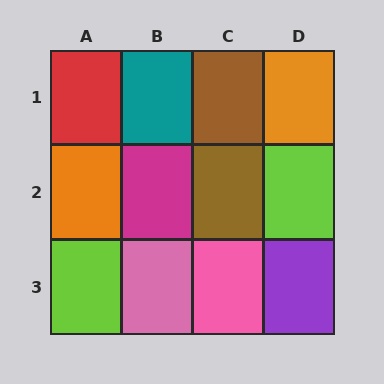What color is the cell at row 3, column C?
Pink.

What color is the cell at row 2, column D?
Lime.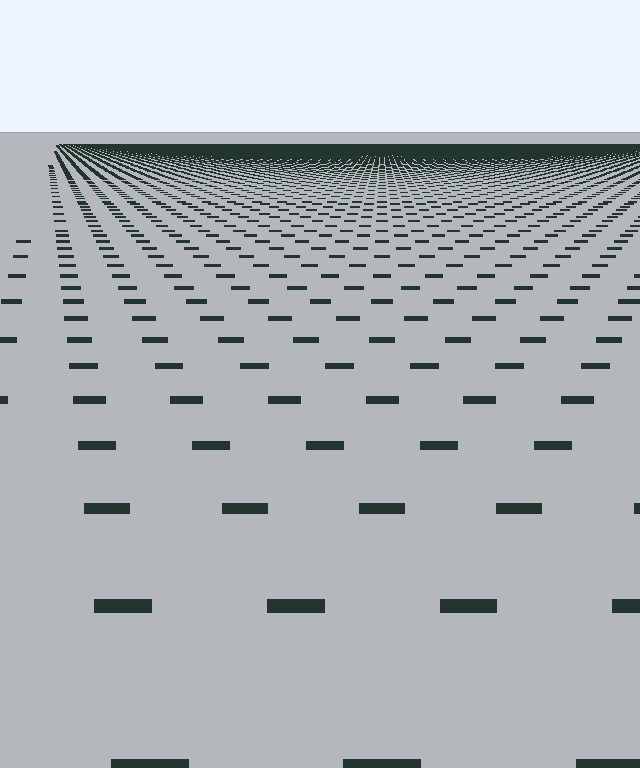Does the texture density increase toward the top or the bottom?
Density increases toward the top.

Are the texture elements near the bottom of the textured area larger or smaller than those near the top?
Larger. Near the bottom, elements are closer to the viewer and appear at a bigger on-screen size.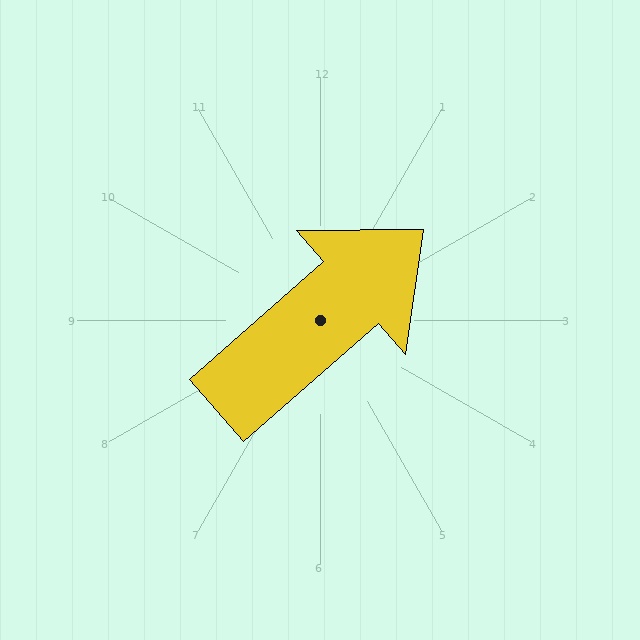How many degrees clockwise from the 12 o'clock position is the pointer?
Approximately 49 degrees.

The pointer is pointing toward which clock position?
Roughly 2 o'clock.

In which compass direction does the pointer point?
Northeast.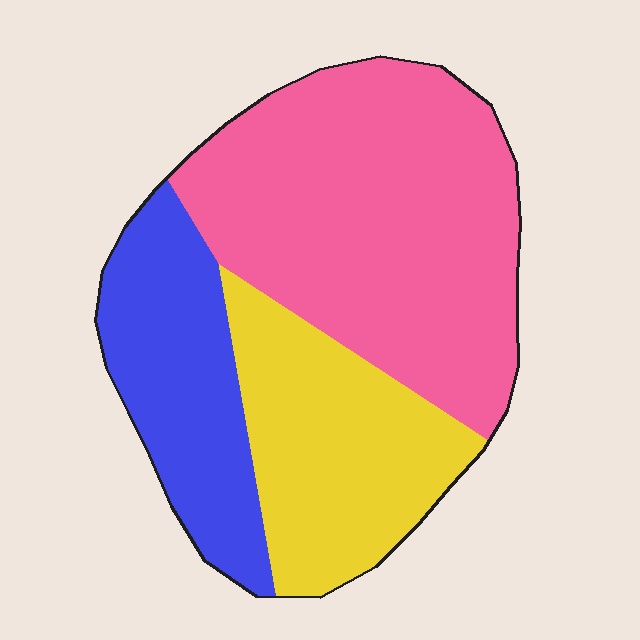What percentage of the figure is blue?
Blue takes up between a sixth and a third of the figure.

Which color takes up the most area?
Pink, at roughly 50%.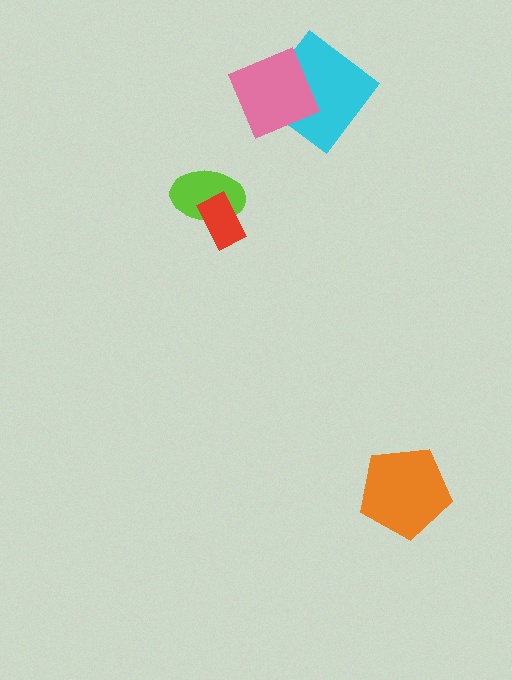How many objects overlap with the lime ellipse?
1 object overlaps with the lime ellipse.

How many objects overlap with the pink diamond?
1 object overlaps with the pink diamond.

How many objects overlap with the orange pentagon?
0 objects overlap with the orange pentagon.